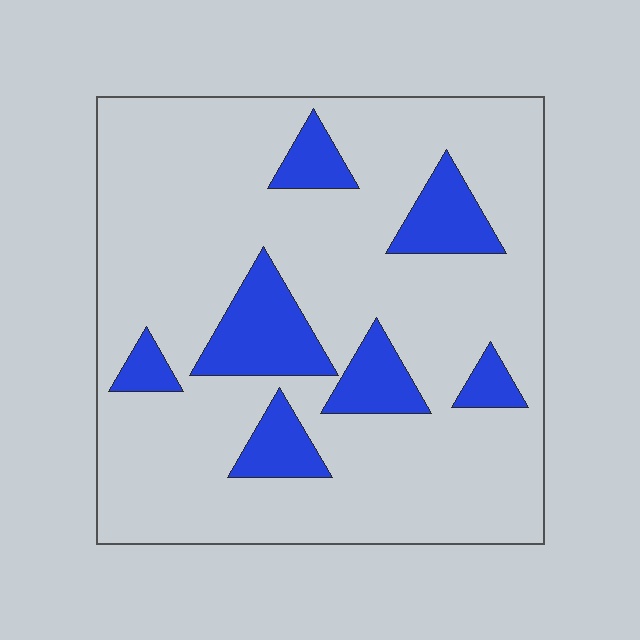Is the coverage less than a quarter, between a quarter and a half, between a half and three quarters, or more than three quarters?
Less than a quarter.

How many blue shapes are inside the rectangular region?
7.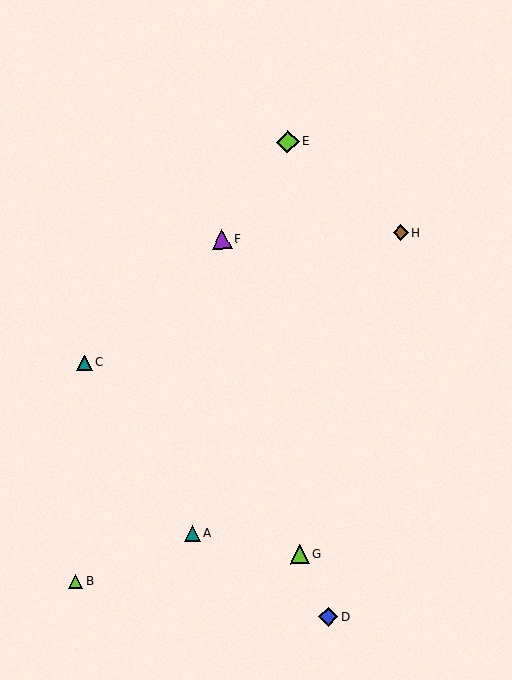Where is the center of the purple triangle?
The center of the purple triangle is at (222, 239).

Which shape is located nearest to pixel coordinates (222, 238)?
The purple triangle (labeled F) at (222, 239) is nearest to that location.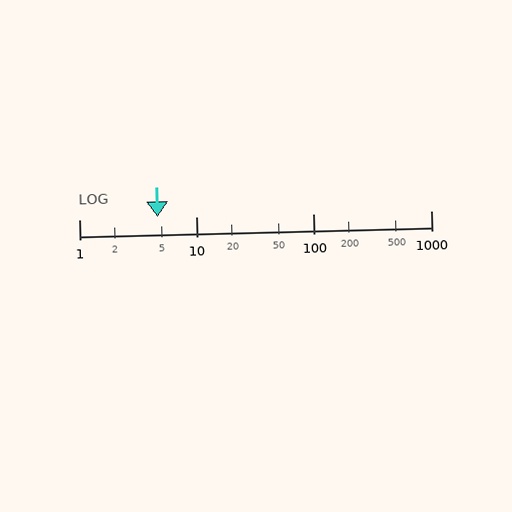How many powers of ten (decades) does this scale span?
The scale spans 3 decades, from 1 to 1000.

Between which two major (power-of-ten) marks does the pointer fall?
The pointer is between 1 and 10.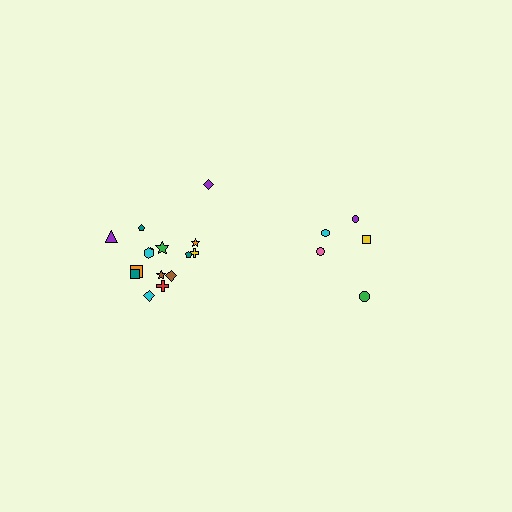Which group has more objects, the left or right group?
The left group.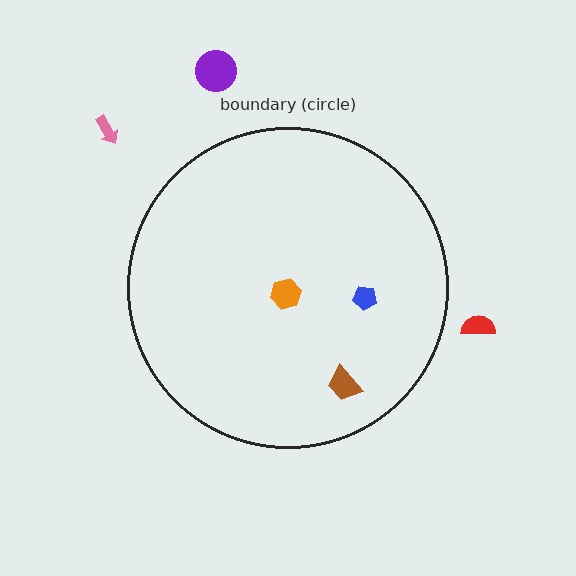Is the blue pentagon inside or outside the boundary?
Inside.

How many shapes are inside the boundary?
3 inside, 3 outside.